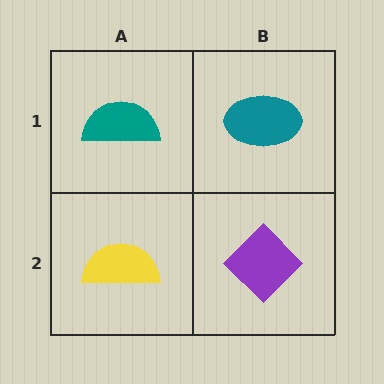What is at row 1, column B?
A teal ellipse.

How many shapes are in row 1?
2 shapes.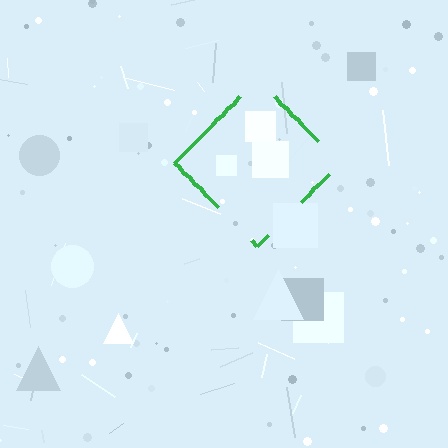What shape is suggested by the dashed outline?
The dashed outline suggests a diamond.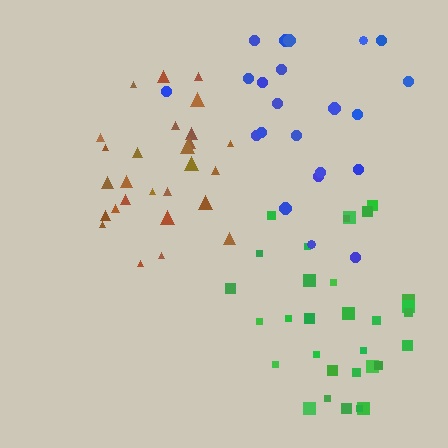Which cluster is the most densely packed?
Brown.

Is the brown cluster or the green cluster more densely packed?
Brown.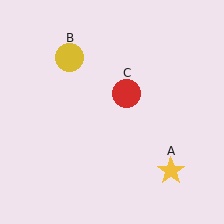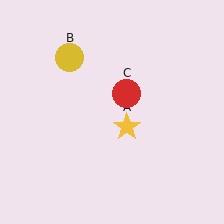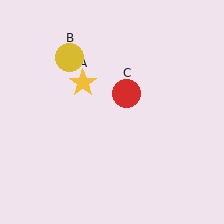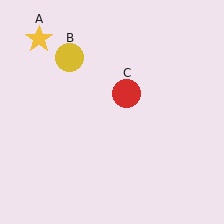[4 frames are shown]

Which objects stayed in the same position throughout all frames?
Yellow circle (object B) and red circle (object C) remained stationary.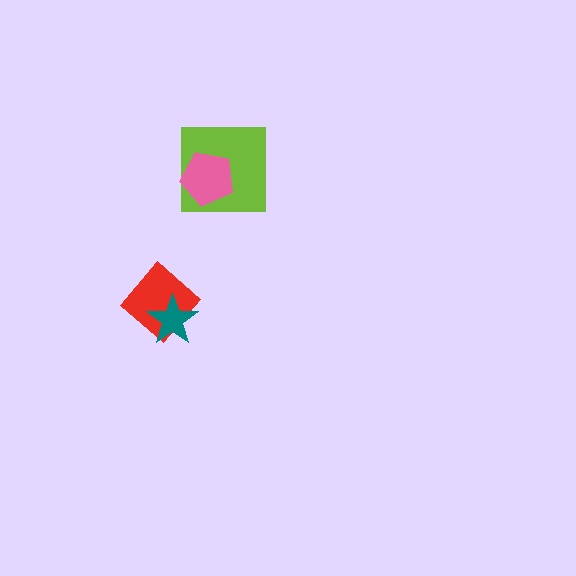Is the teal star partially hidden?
No, no other shape covers it.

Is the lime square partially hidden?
Yes, it is partially covered by another shape.